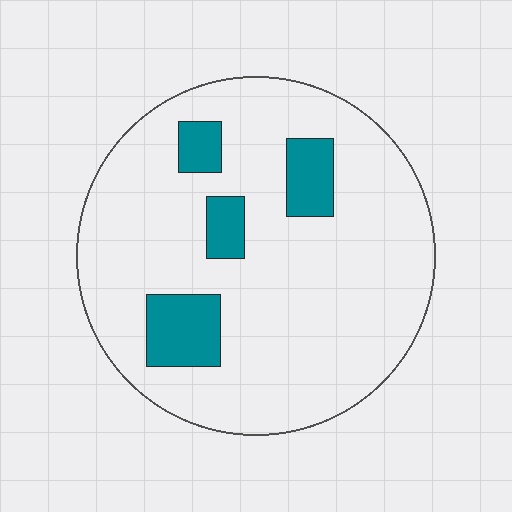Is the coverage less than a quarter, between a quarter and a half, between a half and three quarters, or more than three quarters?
Less than a quarter.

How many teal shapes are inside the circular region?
4.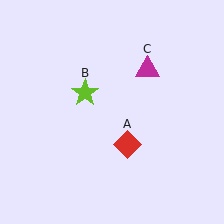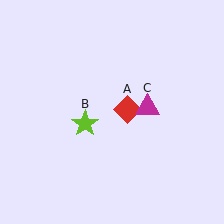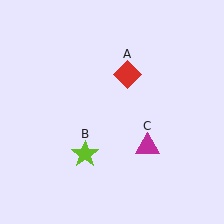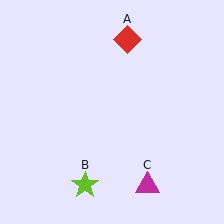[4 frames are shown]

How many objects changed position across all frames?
3 objects changed position: red diamond (object A), lime star (object B), magenta triangle (object C).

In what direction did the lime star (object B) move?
The lime star (object B) moved down.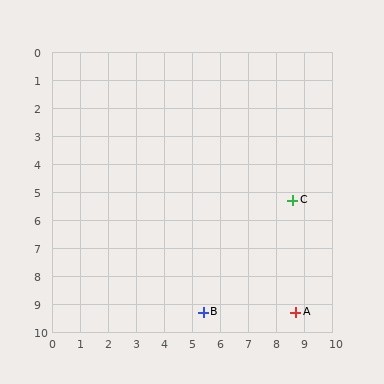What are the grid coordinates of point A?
Point A is at approximately (8.7, 9.3).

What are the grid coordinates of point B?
Point B is at approximately (5.4, 9.3).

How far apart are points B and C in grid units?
Points B and C are about 5.1 grid units apart.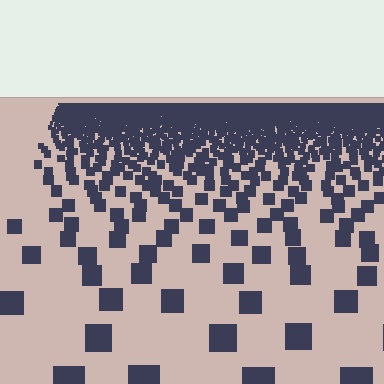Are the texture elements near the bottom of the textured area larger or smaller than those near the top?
Larger. Near the bottom, elements are closer to the viewer and appear at a bigger on-screen size.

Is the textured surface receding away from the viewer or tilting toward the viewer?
The surface is receding away from the viewer. Texture elements get smaller and denser toward the top.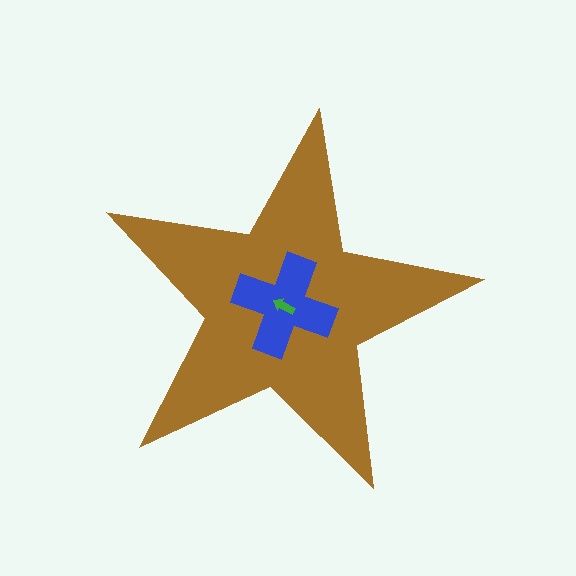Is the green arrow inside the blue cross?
Yes.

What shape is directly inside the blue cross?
The green arrow.